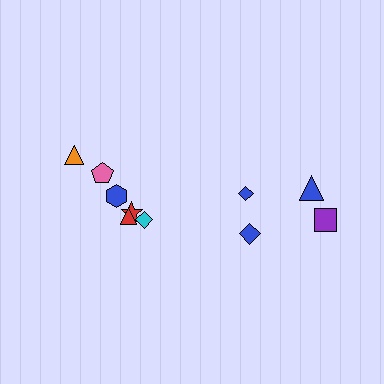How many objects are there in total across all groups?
There are 10 objects.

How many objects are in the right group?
There are 4 objects.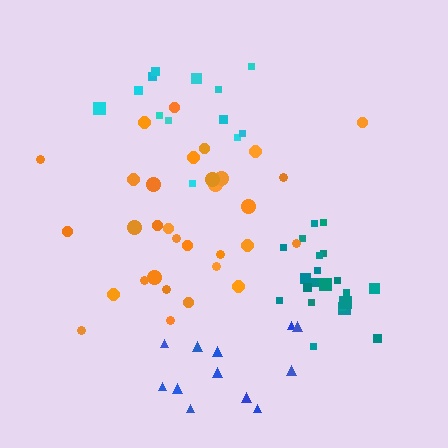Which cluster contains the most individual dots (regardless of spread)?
Orange (32).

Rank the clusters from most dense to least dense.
teal, cyan, orange, blue.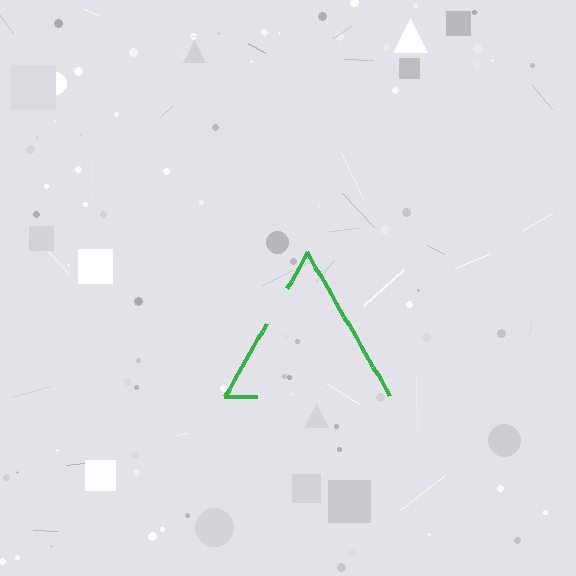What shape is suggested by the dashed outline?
The dashed outline suggests a triangle.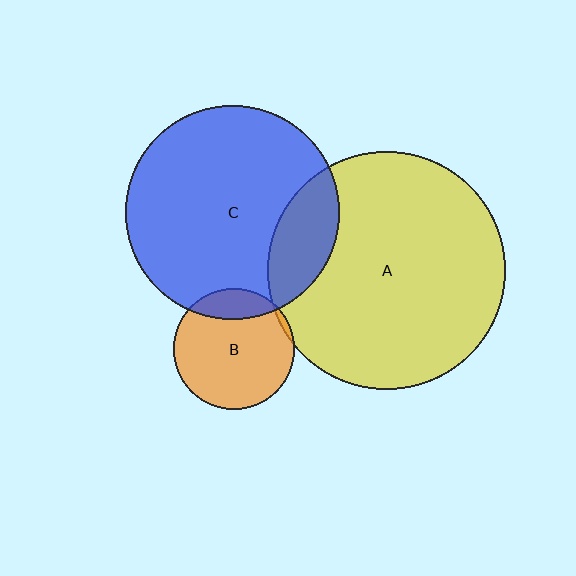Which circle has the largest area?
Circle A (yellow).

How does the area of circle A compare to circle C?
Approximately 1.2 times.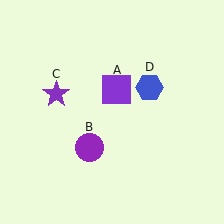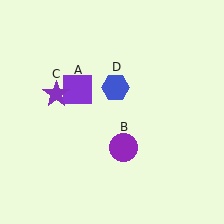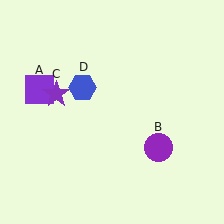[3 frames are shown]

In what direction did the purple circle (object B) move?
The purple circle (object B) moved right.